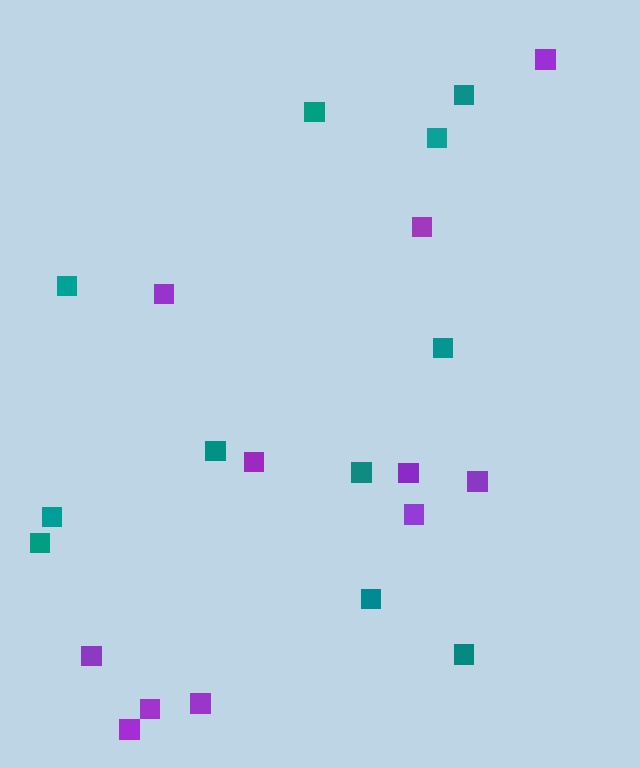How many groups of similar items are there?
There are 2 groups: one group of purple squares (11) and one group of teal squares (11).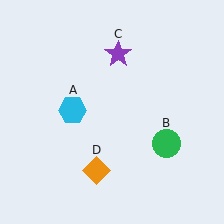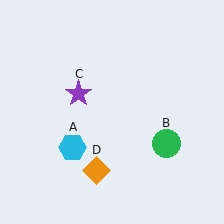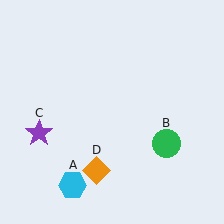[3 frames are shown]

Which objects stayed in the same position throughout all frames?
Green circle (object B) and orange diamond (object D) remained stationary.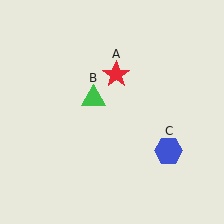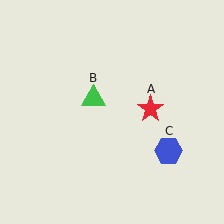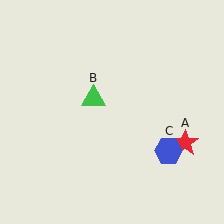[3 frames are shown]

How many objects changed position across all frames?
1 object changed position: red star (object A).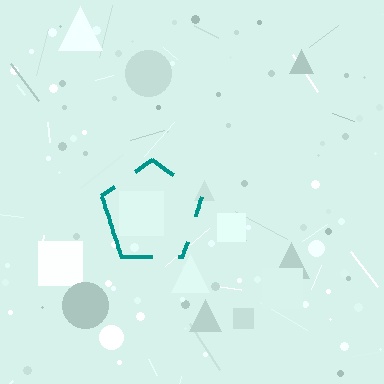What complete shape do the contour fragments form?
The contour fragments form a pentagon.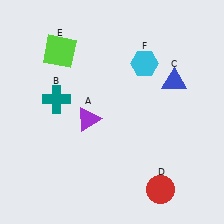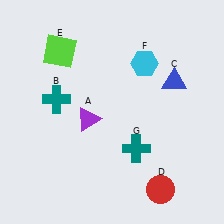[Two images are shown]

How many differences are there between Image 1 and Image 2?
There is 1 difference between the two images.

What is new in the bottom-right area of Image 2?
A teal cross (G) was added in the bottom-right area of Image 2.